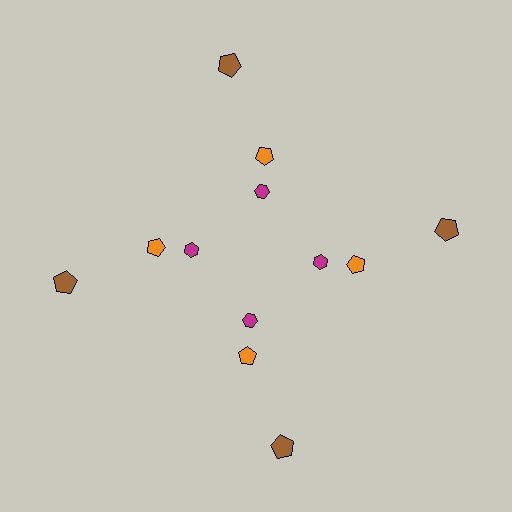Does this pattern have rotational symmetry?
Yes, this pattern has 4-fold rotational symmetry. It looks the same after rotating 90 degrees around the center.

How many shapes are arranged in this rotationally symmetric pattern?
There are 12 shapes, arranged in 4 groups of 3.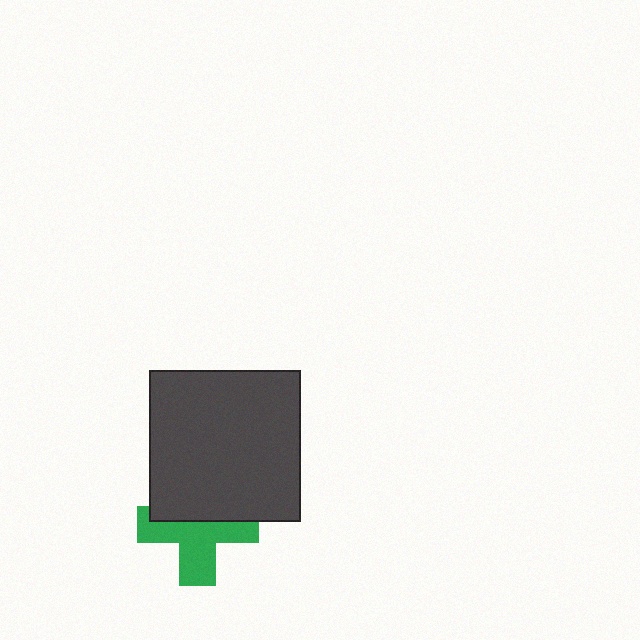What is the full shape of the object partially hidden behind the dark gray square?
The partially hidden object is a green cross.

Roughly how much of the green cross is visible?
About half of it is visible (roughly 57%).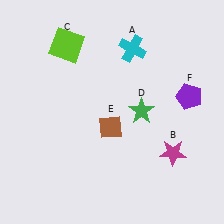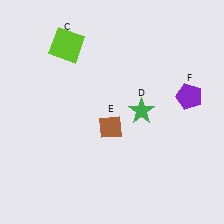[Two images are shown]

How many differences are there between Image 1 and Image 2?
There are 2 differences between the two images.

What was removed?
The magenta star (B), the cyan cross (A) were removed in Image 2.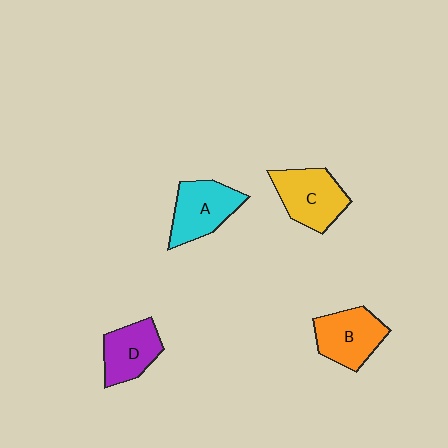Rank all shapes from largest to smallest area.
From largest to smallest: C (yellow), A (cyan), B (orange), D (purple).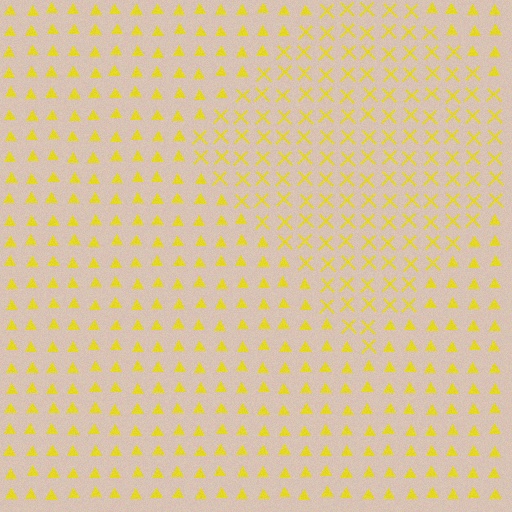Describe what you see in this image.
The image is filled with small yellow elements arranged in a uniform grid. A diamond-shaped region contains X marks, while the surrounding area contains triangles. The boundary is defined purely by the change in element shape.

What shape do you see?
I see a diamond.